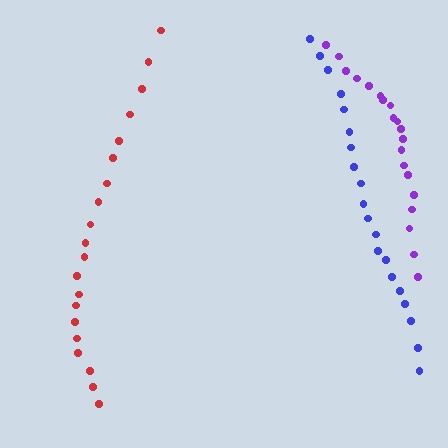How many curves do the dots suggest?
There are 3 distinct paths.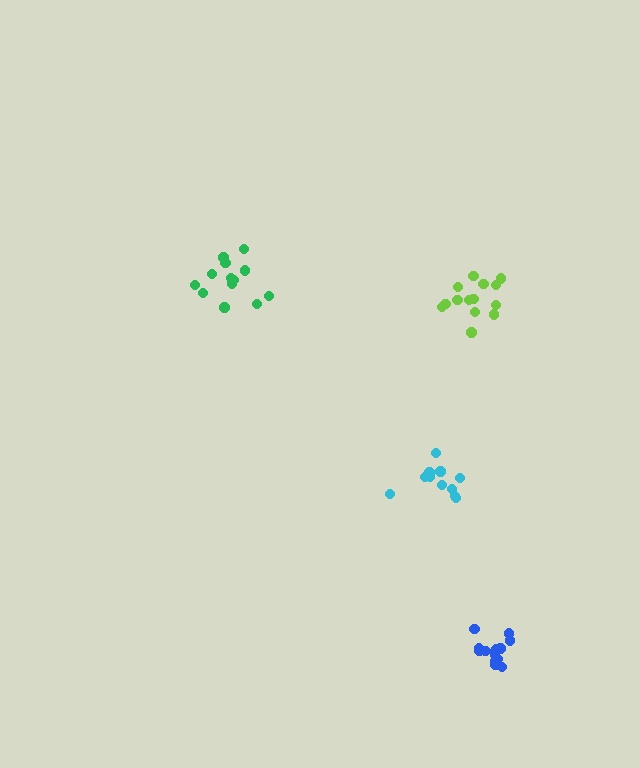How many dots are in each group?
Group 1: 11 dots, Group 2: 13 dots, Group 3: 14 dots, Group 4: 13 dots (51 total).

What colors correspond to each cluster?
The clusters are colored: cyan, green, lime, blue.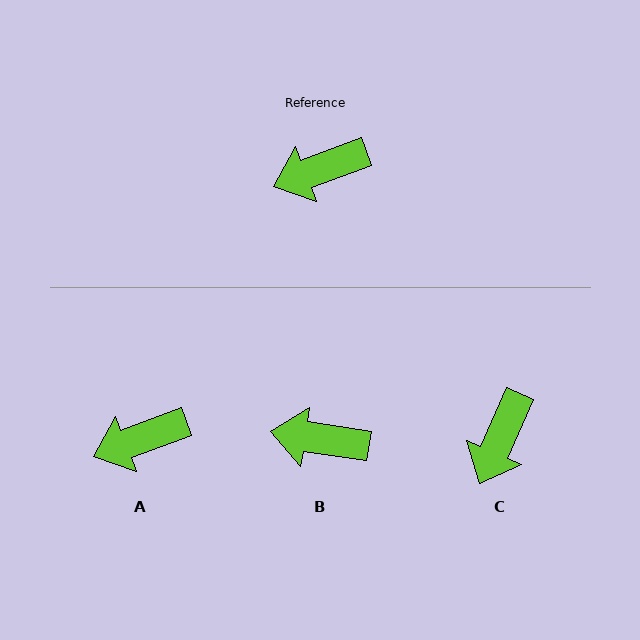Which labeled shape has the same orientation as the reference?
A.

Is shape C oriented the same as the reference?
No, it is off by about 45 degrees.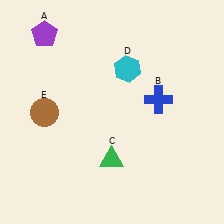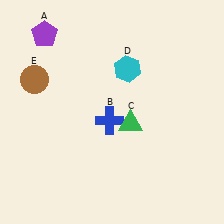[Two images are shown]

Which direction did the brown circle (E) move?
The brown circle (E) moved up.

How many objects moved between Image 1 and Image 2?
3 objects moved between the two images.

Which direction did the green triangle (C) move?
The green triangle (C) moved up.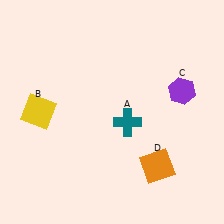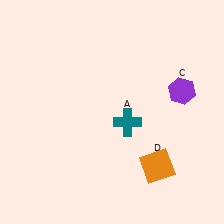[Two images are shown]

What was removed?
The yellow square (B) was removed in Image 2.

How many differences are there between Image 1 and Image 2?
There is 1 difference between the two images.